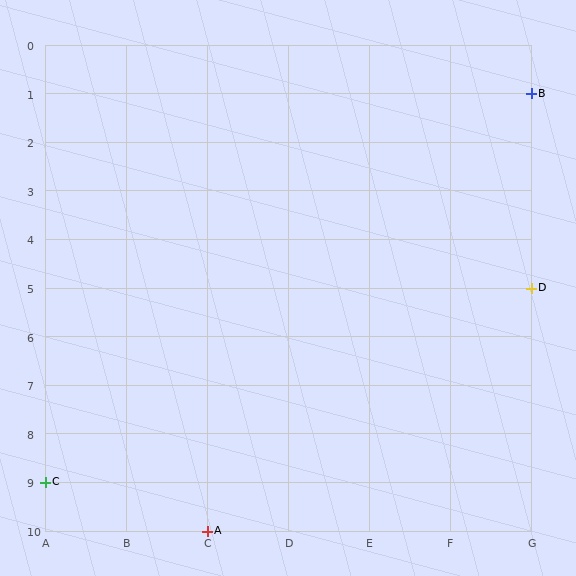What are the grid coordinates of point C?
Point C is at grid coordinates (A, 9).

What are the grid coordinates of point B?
Point B is at grid coordinates (G, 1).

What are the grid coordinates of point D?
Point D is at grid coordinates (G, 5).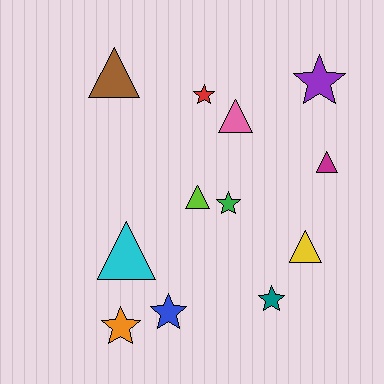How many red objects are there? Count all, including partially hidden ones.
There is 1 red object.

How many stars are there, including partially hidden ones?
There are 6 stars.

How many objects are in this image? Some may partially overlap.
There are 12 objects.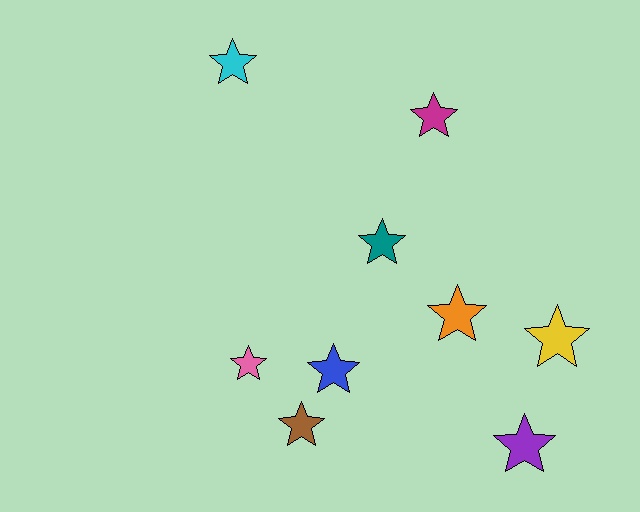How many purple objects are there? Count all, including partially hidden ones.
There is 1 purple object.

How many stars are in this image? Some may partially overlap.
There are 9 stars.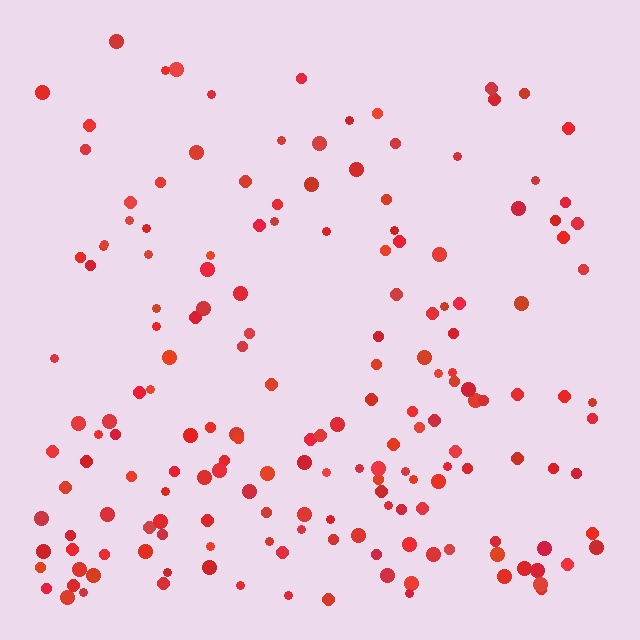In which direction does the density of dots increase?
From top to bottom, with the bottom side densest.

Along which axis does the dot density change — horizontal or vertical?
Vertical.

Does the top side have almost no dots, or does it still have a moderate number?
Still a moderate number, just noticeably fewer than the bottom.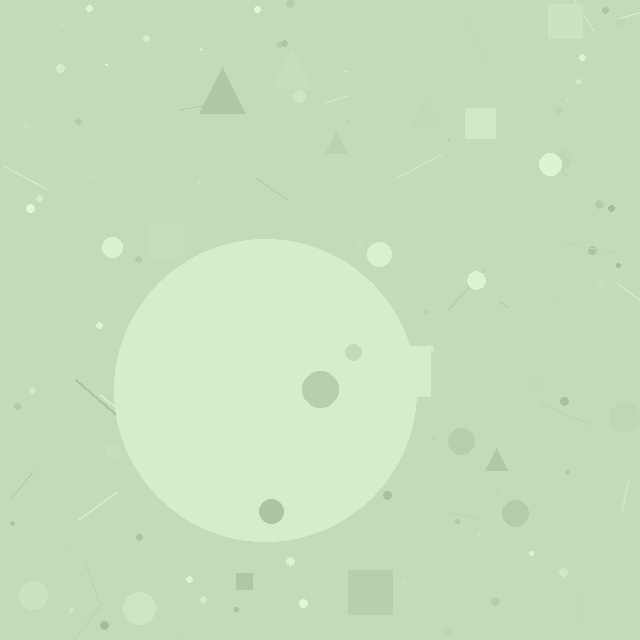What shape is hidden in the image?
A circle is hidden in the image.